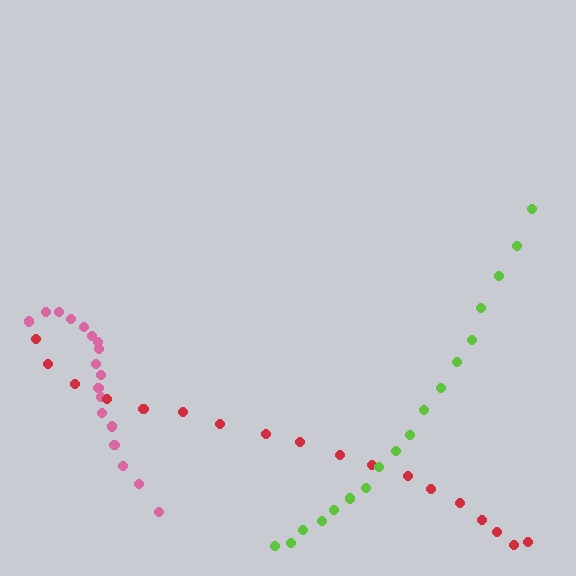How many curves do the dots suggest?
There are 3 distinct paths.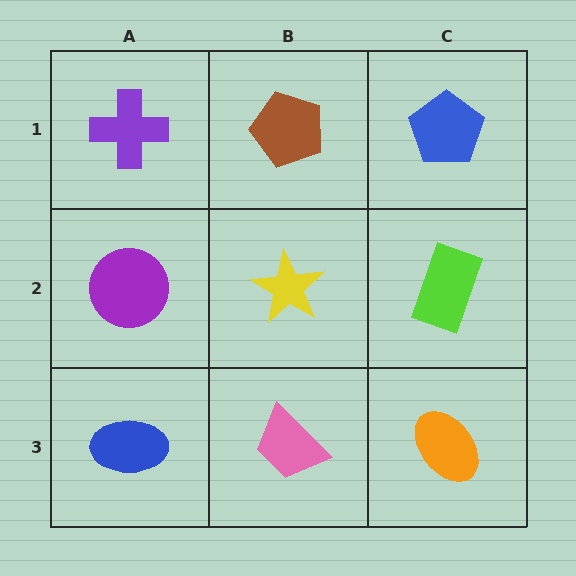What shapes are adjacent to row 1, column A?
A purple circle (row 2, column A), a brown pentagon (row 1, column B).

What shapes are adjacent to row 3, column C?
A lime rectangle (row 2, column C), a pink trapezoid (row 3, column B).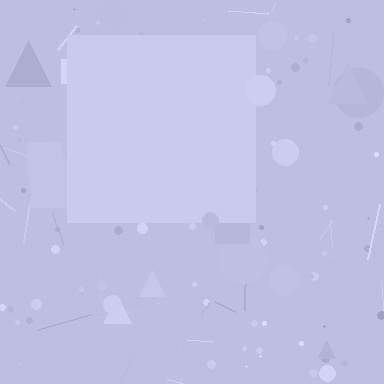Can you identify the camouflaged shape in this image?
The camouflaged shape is a square.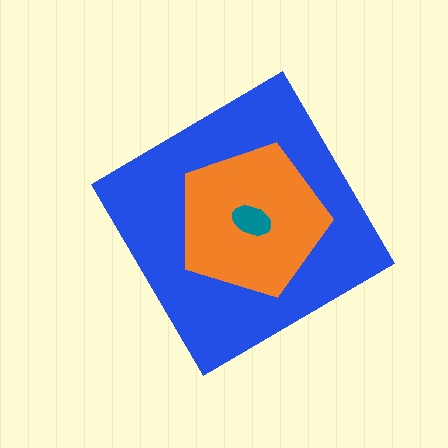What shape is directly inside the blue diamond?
The orange pentagon.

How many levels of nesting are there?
3.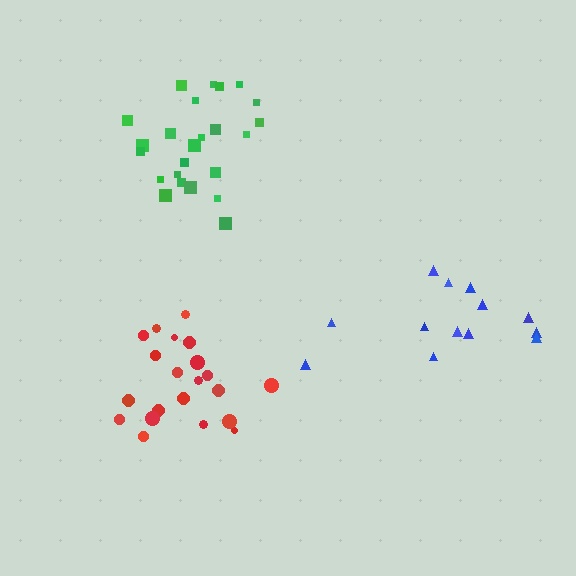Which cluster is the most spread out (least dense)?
Blue.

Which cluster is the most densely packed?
Red.